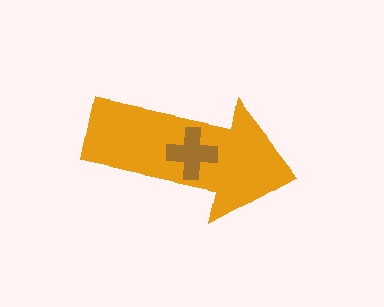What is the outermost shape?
The orange arrow.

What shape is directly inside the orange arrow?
The brown cross.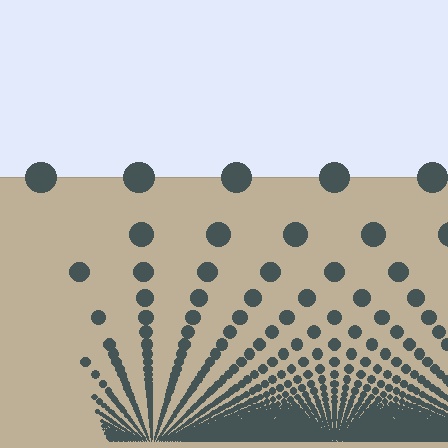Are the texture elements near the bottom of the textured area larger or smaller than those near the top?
Smaller. The gradient is inverted — elements near the bottom are smaller and denser.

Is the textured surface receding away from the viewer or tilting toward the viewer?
The surface appears to tilt toward the viewer. Texture elements get larger and sparser toward the top.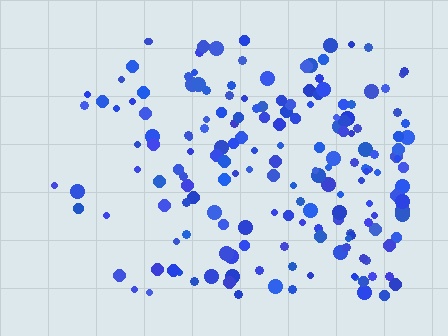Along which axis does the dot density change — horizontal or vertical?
Horizontal.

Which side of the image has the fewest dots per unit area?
The left.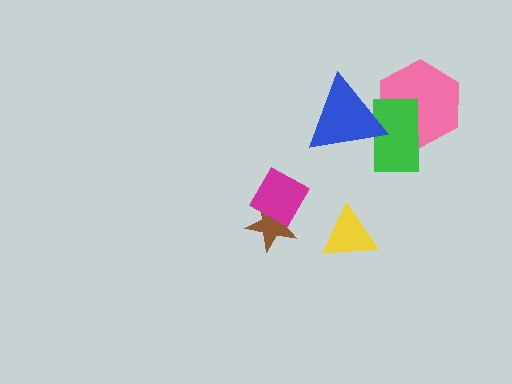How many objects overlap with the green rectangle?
2 objects overlap with the green rectangle.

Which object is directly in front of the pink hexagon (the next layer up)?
The green rectangle is directly in front of the pink hexagon.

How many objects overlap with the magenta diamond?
1 object overlaps with the magenta diamond.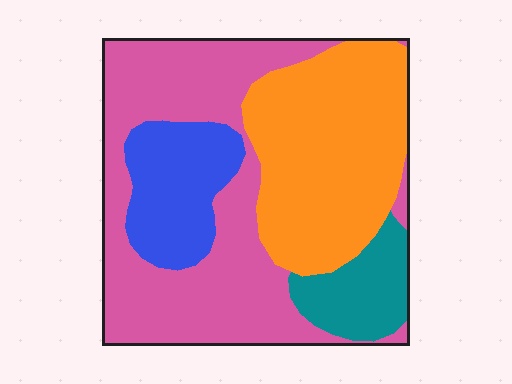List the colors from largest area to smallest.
From largest to smallest: pink, orange, blue, teal.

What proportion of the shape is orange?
Orange takes up between a sixth and a third of the shape.